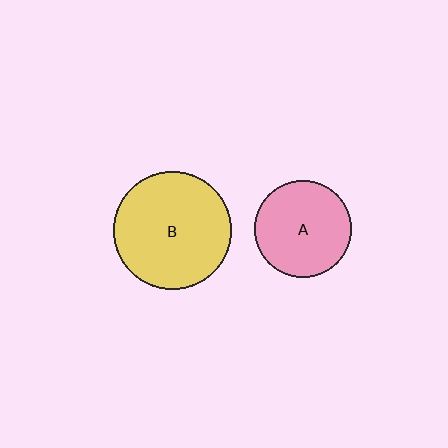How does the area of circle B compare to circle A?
Approximately 1.5 times.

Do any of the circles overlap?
No, none of the circles overlap.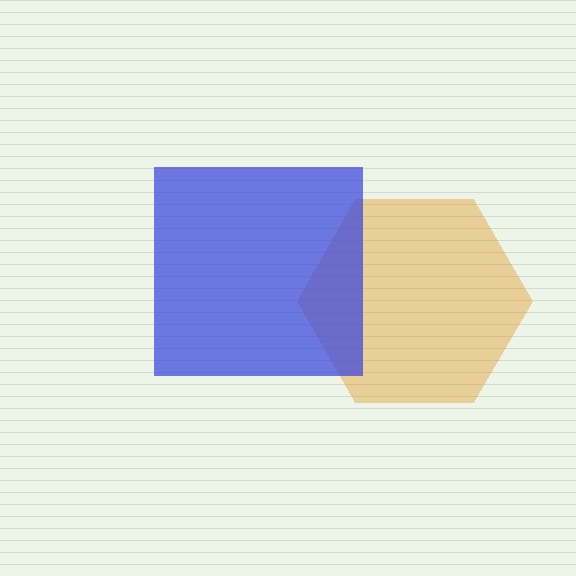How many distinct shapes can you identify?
There are 2 distinct shapes: an orange hexagon, a blue square.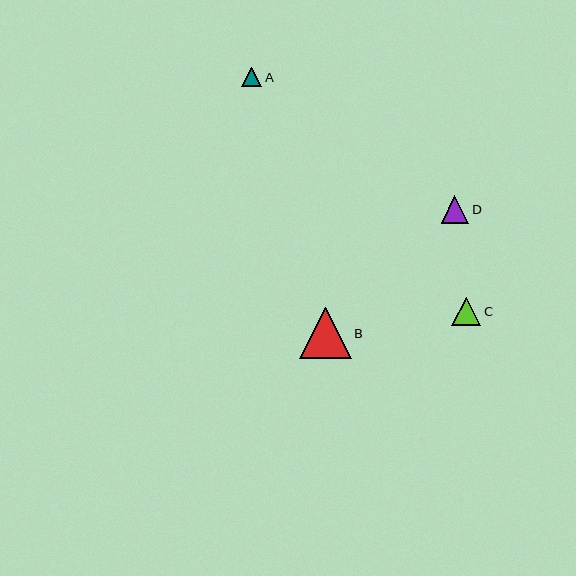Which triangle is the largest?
Triangle B is the largest with a size of approximately 52 pixels.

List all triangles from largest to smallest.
From largest to smallest: B, C, D, A.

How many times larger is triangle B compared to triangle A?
Triangle B is approximately 2.6 times the size of triangle A.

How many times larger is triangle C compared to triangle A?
Triangle C is approximately 1.4 times the size of triangle A.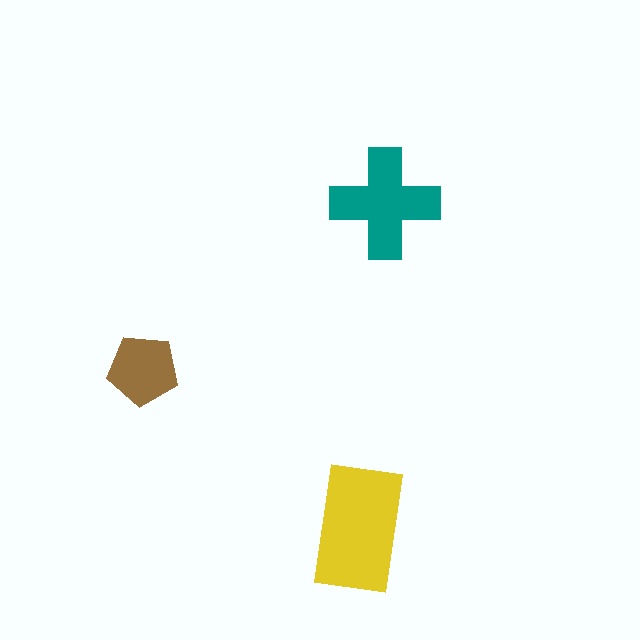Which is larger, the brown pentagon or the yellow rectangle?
The yellow rectangle.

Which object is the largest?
The yellow rectangle.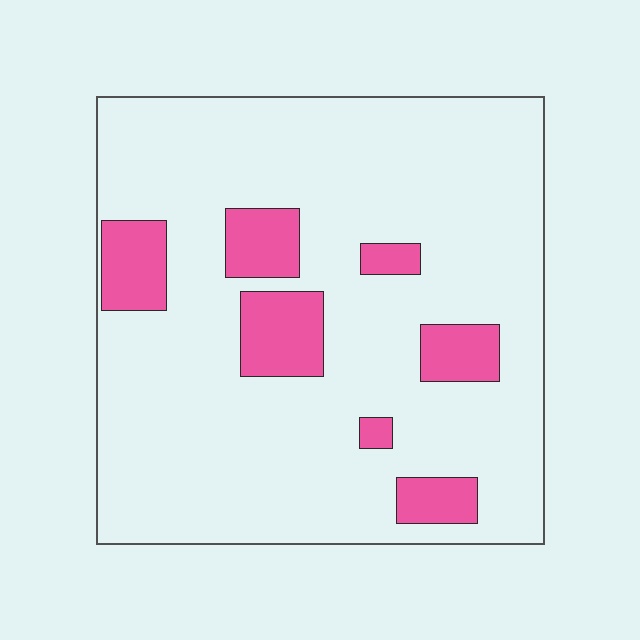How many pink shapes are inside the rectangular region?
7.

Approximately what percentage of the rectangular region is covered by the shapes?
Approximately 15%.